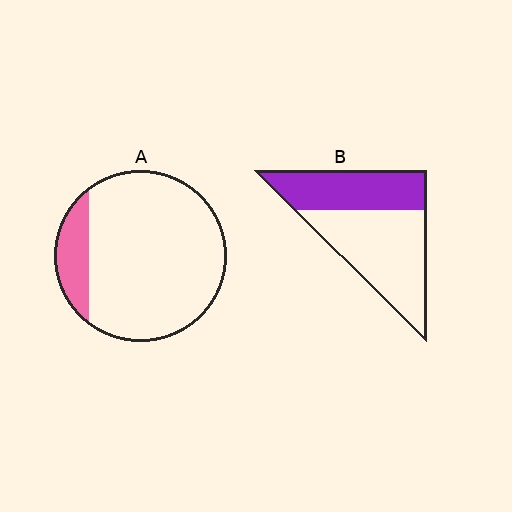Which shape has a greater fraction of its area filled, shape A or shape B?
Shape B.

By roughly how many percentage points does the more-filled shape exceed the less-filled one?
By roughly 25 percentage points (B over A).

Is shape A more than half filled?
No.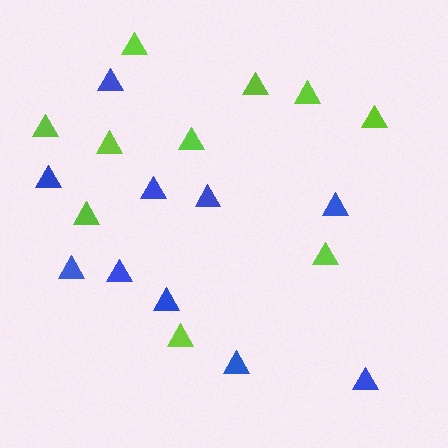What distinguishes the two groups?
There are 2 groups: one group of blue triangles (10) and one group of lime triangles (10).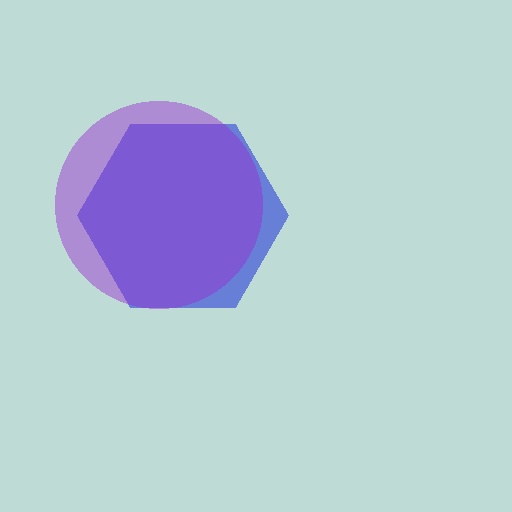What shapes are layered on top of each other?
The layered shapes are: a blue hexagon, a purple circle.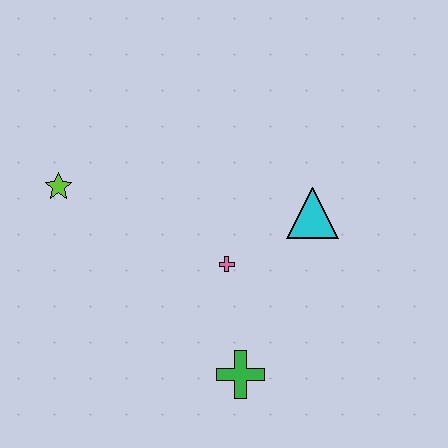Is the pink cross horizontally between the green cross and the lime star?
Yes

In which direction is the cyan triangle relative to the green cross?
The cyan triangle is above the green cross.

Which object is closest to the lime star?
The pink cross is closest to the lime star.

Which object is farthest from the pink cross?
The lime star is farthest from the pink cross.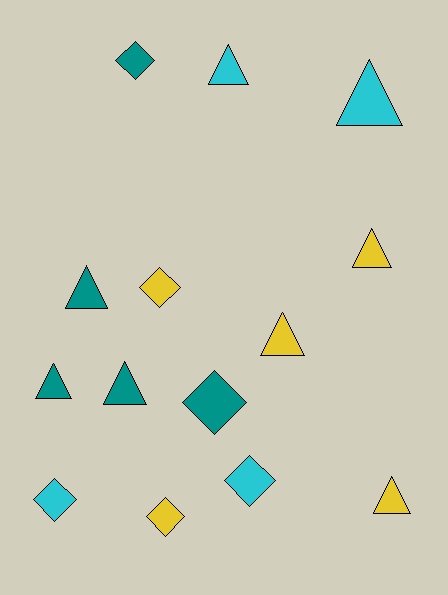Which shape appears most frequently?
Triangle, with 8 objects.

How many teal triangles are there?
There are 3 teal triangles.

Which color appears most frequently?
Yellow, with 5 objects.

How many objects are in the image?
There are 14 objects.